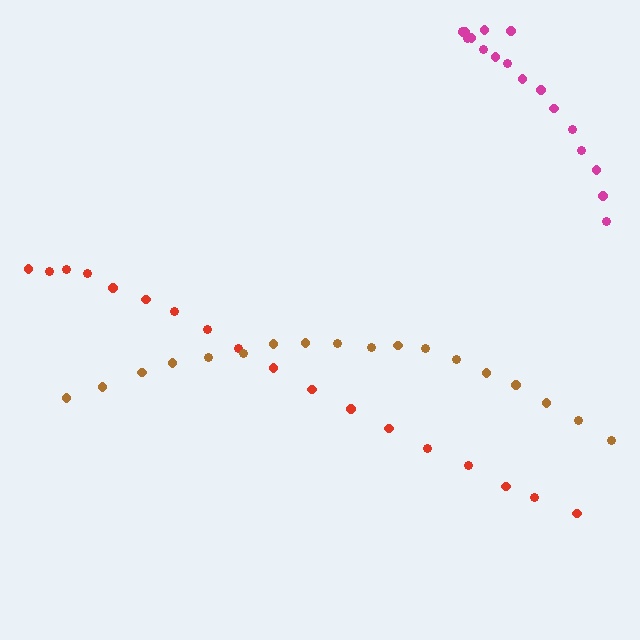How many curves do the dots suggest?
There are 3 distinct paths.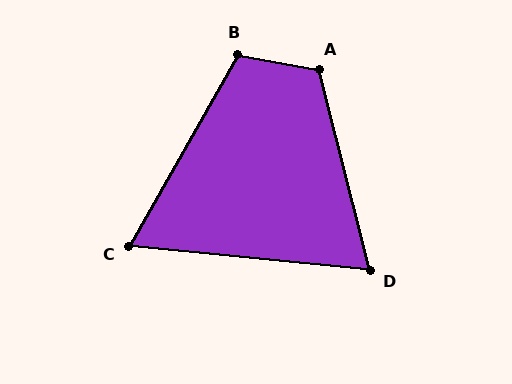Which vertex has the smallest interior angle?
C, at approximately 66 degrees.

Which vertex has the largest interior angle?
A, at approximately 114 degrees.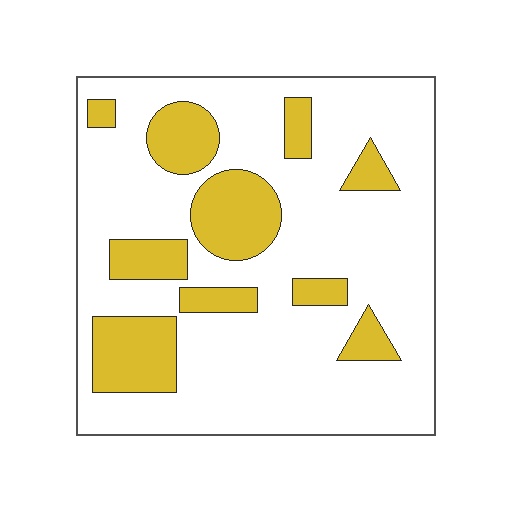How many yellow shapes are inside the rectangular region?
10.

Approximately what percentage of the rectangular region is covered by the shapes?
Approximately 25%.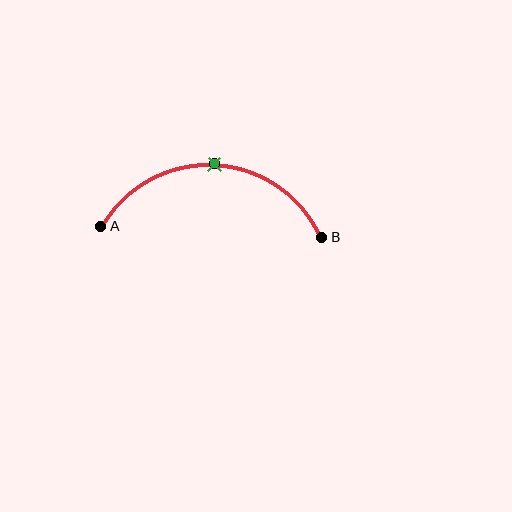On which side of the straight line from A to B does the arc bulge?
The arc bulges above the straight line connecting A and B.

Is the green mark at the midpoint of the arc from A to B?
Yes. The green mark lies on the arc at equal arc-length from both A and B — it is the arc midpoint.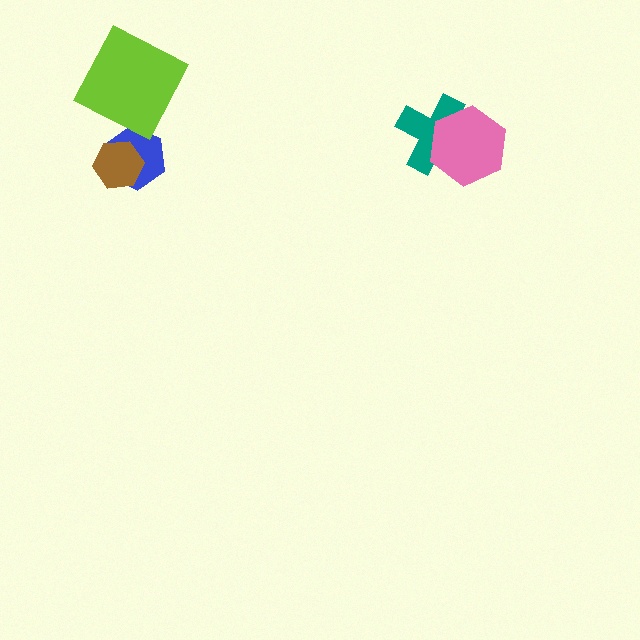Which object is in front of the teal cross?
The pink hexagon is in front of the teal cross.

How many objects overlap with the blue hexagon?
1 object overlaps with the blue hexagon.